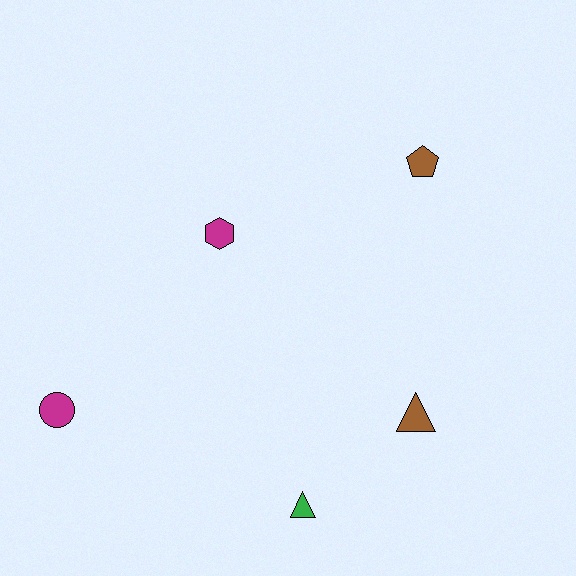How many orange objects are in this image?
There are no orange objects.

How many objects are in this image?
There are 5 objects.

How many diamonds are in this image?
There are no diamonds.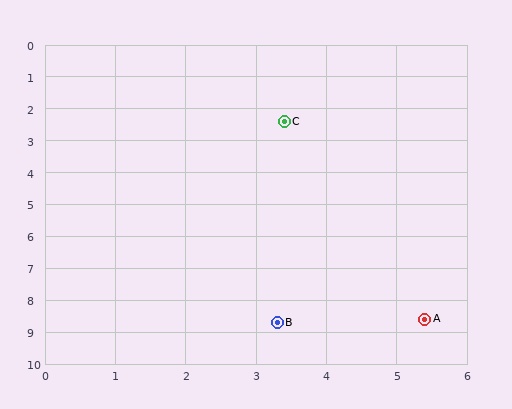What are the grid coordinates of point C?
Point C is at approximately (3.4, 2.4).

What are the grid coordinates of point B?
Point B is at approximately (3.3, 8.7).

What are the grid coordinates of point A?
Point A is at approximately (5.4, 8.6).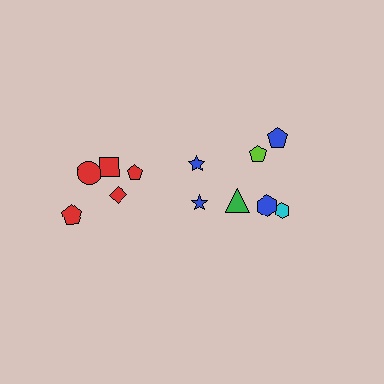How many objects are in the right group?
There are 7 objects.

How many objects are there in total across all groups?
There are 12 objects.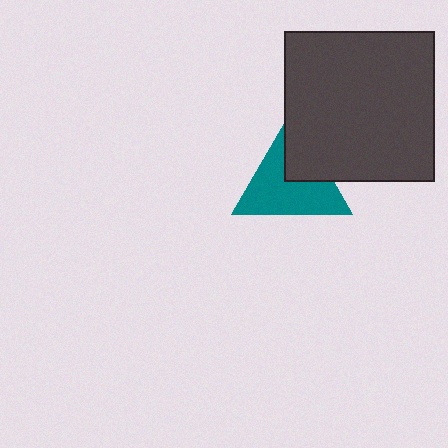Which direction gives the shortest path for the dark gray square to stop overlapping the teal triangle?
Moving toward the upper-right gives the shortest separation.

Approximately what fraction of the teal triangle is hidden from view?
Roughly 32% of the teal triangle is hidden behind the dark gray square.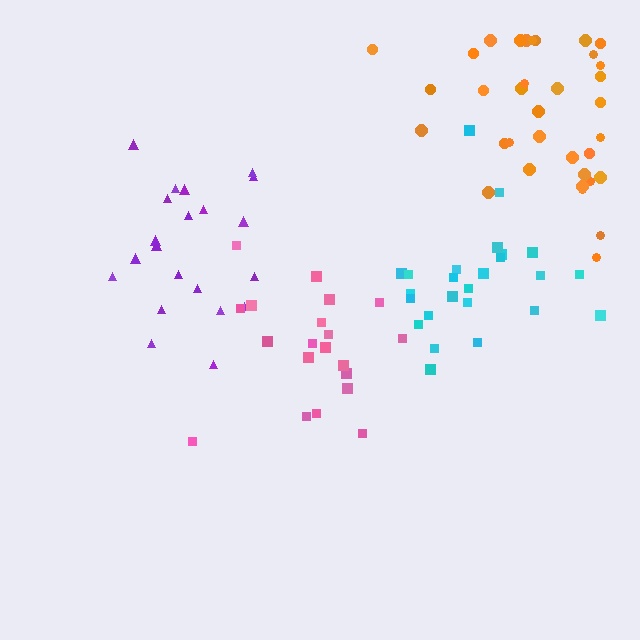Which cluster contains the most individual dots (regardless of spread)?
Orange (35).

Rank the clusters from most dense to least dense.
purple, orange, cyan, pink.